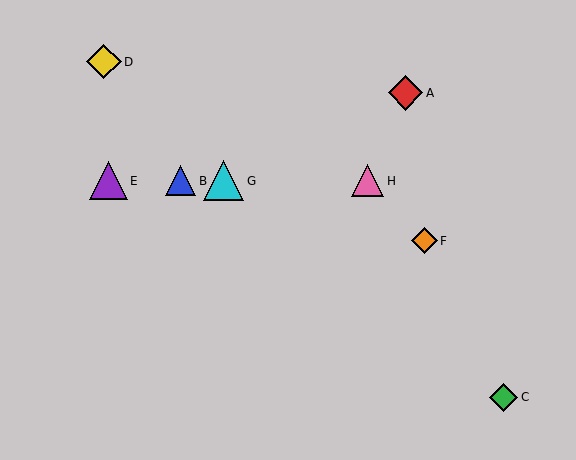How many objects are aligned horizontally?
4 objects (B, E, G, H) are aligned horizontally.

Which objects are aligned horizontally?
Objects B, E, G, H are aligned horizontally.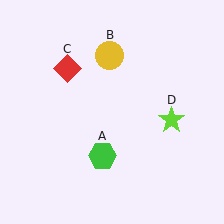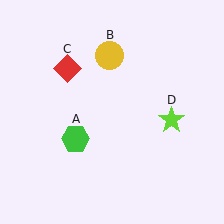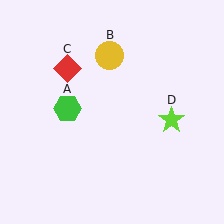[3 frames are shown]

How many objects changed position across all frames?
1 object changed position: green hexagon (object A).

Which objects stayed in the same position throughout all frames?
Yellow circle (object B) and red diamond (object C) and lime star (object D) remained stationary.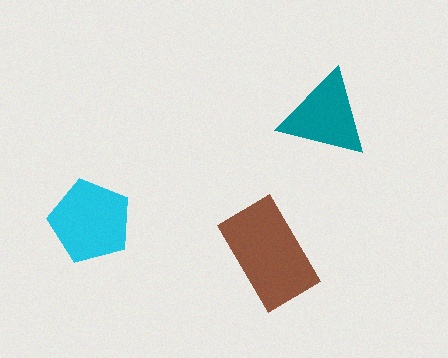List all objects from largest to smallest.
The brown rectangle, the cyan pentagon, the teal triangle.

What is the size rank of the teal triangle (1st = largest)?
3rd.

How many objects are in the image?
There are 3 objects in the image.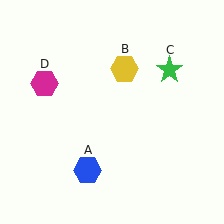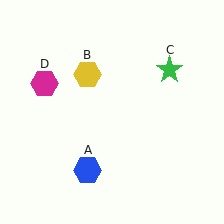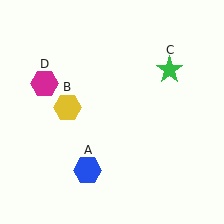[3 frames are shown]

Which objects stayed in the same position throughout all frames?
Blue hexagon (object A) and green star (object C) and magenta hexagon (object D) remained stationary.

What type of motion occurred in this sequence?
The yellow hexagon (object B) rotated counterclockwise around the center of the scene.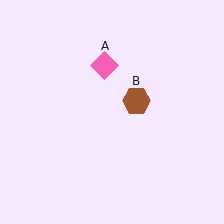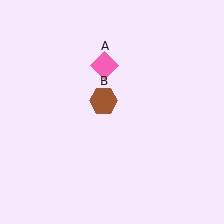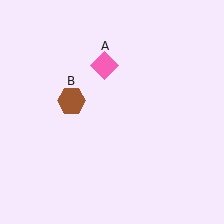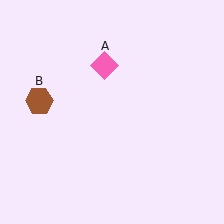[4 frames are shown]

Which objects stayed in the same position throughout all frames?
Pink diamond (object A) remained stationary.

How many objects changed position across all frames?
1 object changed position: brown hexagon (object B).